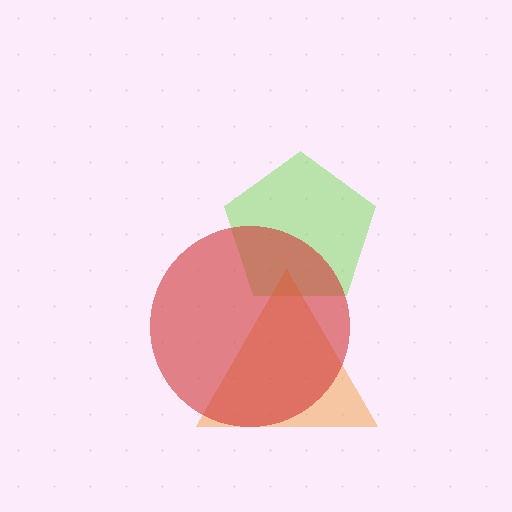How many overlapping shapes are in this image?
There are 3 overlapping shapes in the image.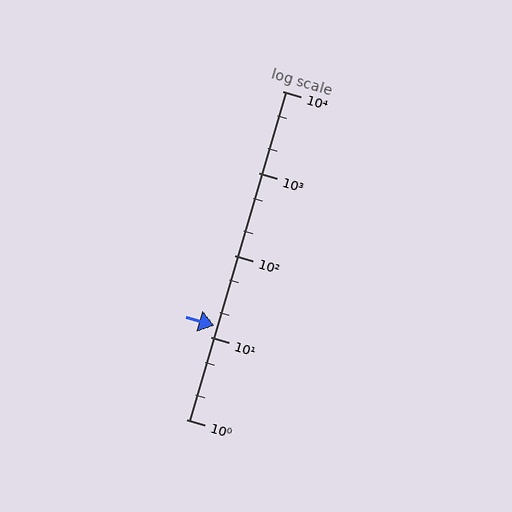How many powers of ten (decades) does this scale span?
The scale spans 4 decades, from 1 to 10000.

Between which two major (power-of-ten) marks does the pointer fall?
The pointer is between 10 and 100.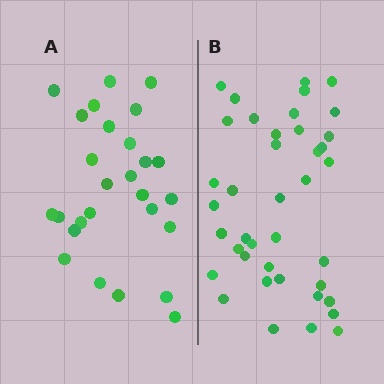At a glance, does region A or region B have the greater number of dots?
Region B (the right region) has more dots.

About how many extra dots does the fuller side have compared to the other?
Region B has approximately 15 more dots than region A.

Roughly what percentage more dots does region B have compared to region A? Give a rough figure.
About 50% more.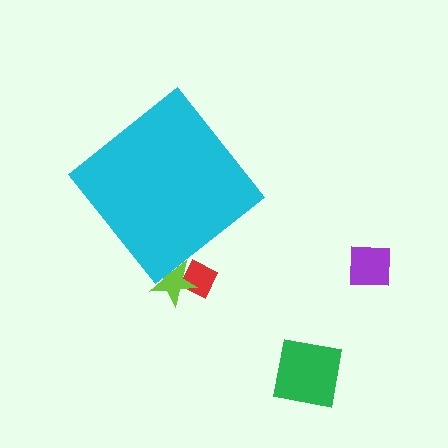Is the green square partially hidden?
No, the green square is fully visible.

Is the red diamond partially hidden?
Yes, the red diamond is partially hidden behind the cyan diamond.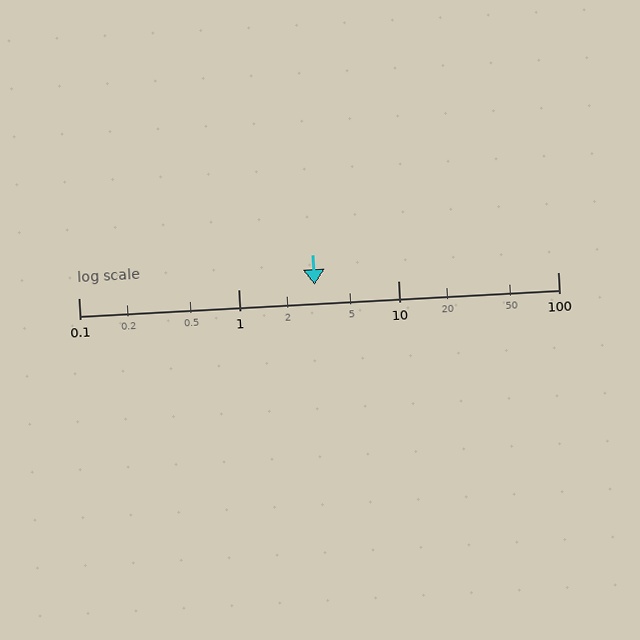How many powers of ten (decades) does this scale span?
The scale spans 3 decades, from 0.1 to 100.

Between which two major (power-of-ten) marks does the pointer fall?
The pointer is between 1 and 10.